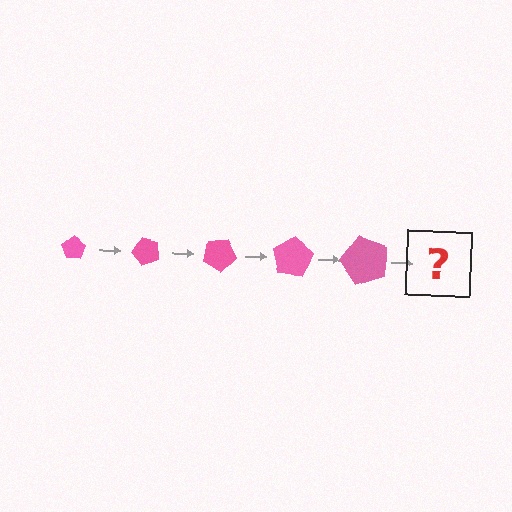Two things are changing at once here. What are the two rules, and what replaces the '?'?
The two rules are that the pentagon grows larger each step and it rotates 50 degrees each step. The '?' should be a pentagon, larger than the previous one and rotated 250 degrees from the start.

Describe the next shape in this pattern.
It should be a pentagon, larger than the previous one and rotated 250 degrees from the start.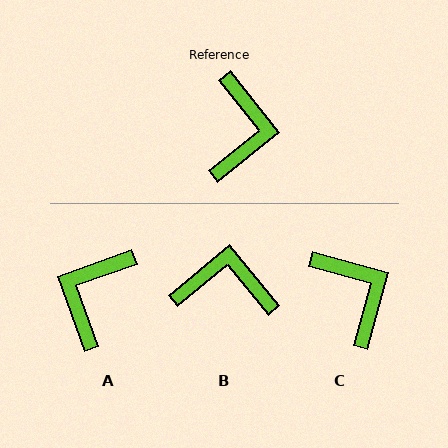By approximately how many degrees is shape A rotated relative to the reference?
Approximately 161 degrees counter-clockwise.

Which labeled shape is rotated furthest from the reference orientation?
A, about 161 degrees away.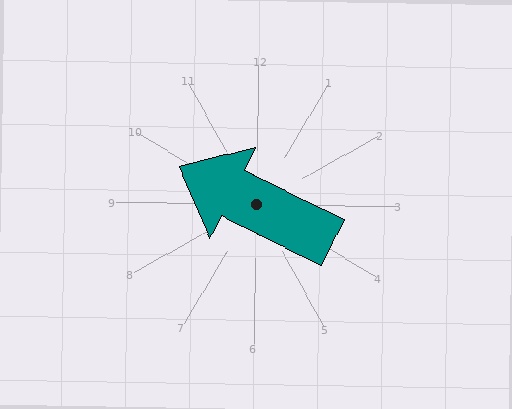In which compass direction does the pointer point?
Northwest.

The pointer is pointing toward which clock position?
Roughly 10 o'clock.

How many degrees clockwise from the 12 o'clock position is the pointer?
Approximately 295 degrees.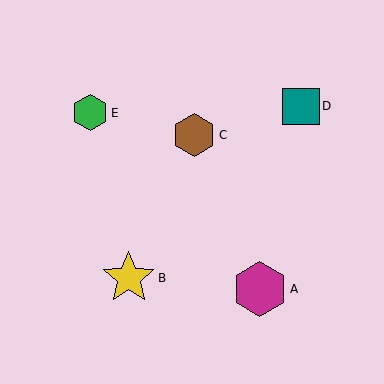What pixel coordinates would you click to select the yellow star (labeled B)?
Click at (129, 278) to select the yellow star B.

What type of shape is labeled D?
Shape D is a teal square.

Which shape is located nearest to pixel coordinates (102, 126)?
The green hexagon (labeled E) at (90, 113) is nearest to that location.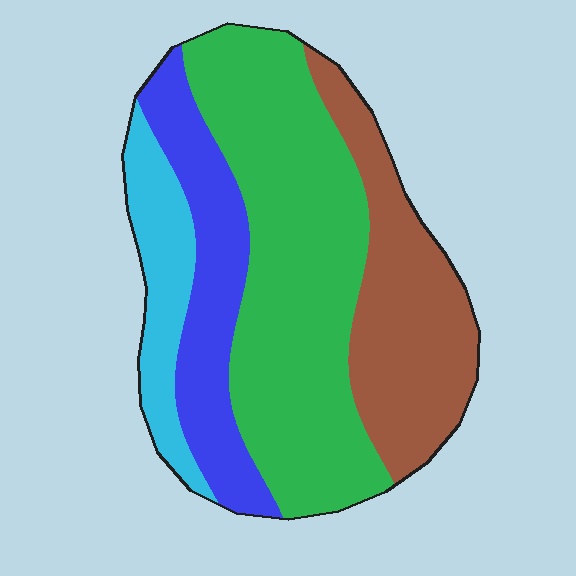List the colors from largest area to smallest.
From largest to smallest: green, brown, blue, cyan.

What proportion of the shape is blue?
Blue covers 19% of the shape.